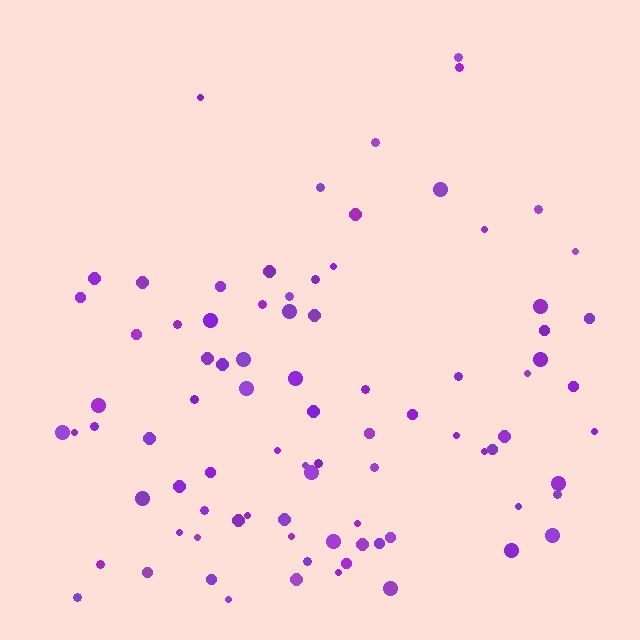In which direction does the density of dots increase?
From top to bottom, with the bottom side densest.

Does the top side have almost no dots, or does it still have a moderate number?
Still a moderate number, just noticeably fewer than the bottom.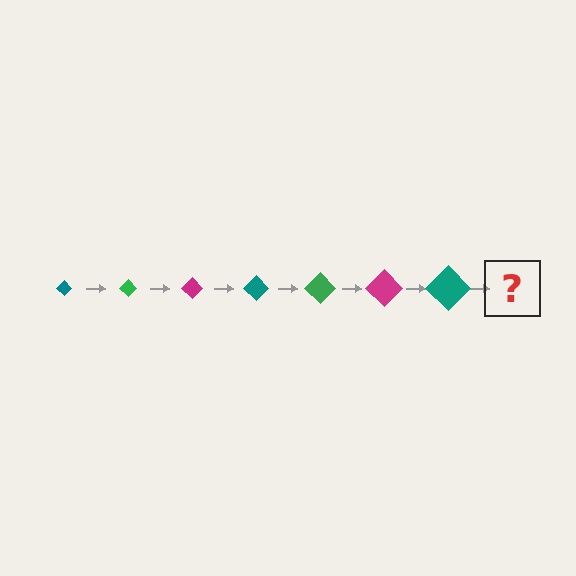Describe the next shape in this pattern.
It should be a green diamond, larger than the previous one.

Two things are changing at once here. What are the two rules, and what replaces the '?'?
The two rules are that the diamond grows larger each step and the color cycles through teal, green, and magenta. The '?' should be a green diamond, larger than the previous one.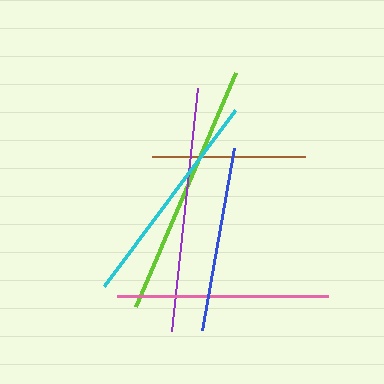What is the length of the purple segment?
The purple segment is approximately 245 pixels long.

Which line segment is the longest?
The lime line is the longest at approximately 254 pixels.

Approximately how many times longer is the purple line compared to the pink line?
The purple line is approximately 1.2 times the length of the pink line.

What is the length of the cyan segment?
The cyan segment is approximately 220 pixels long.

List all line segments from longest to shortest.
From longest to shortest: lime, purple, cyan, pink, blue, brown.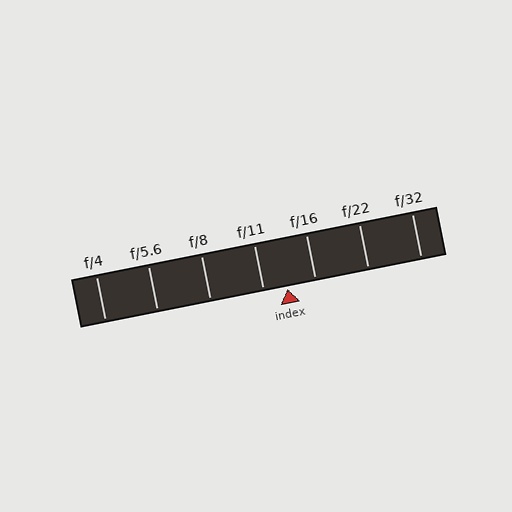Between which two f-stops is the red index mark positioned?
The index mark is between f/11 and f/16.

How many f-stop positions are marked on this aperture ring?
There are 7 f-stop positions marked.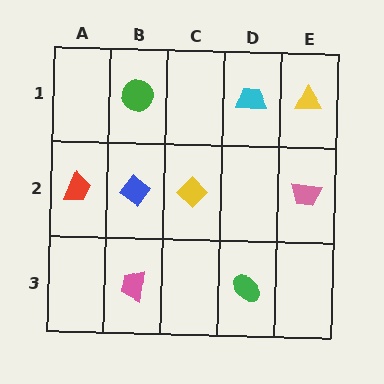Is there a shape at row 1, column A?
No, that cell is empty.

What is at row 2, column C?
A yellow diamond.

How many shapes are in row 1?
3 shapes.